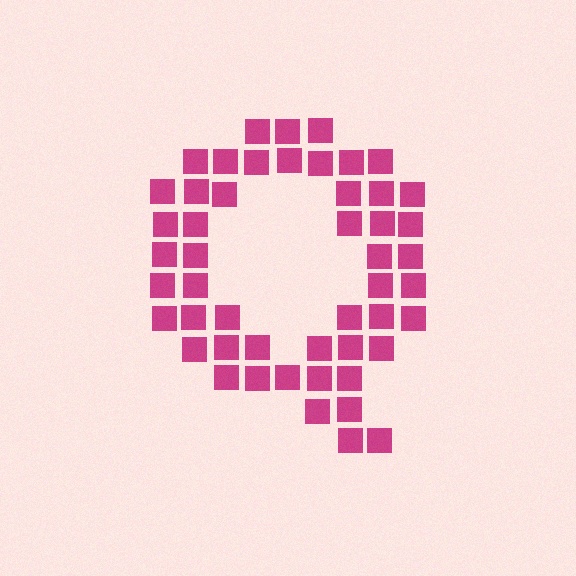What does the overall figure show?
The overall figure shows the letter Q.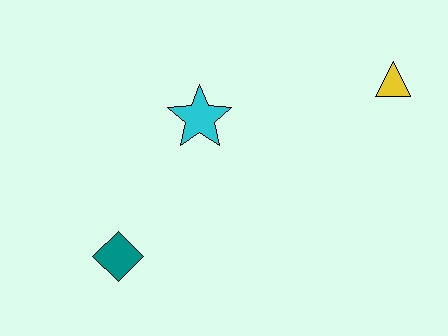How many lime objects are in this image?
There are no lime objects.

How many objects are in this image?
There are 3 objects.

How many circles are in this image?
There are no circles.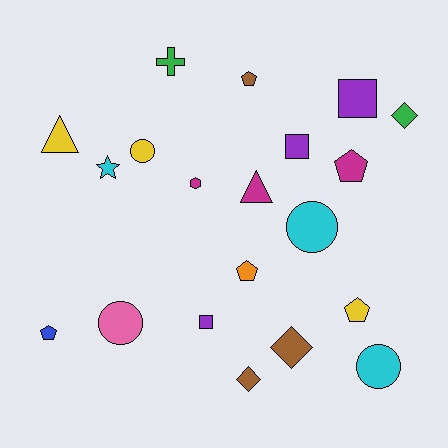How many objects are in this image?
There are 20 objects.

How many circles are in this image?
There are 4 circles.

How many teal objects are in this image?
There are no teal objects.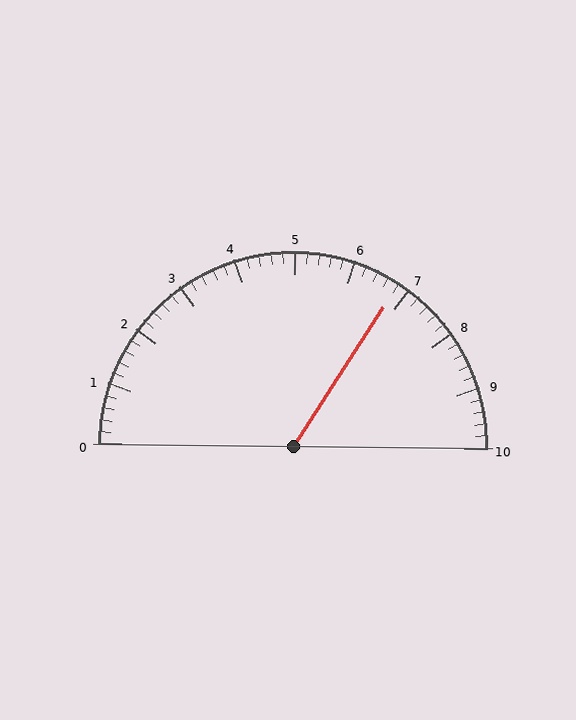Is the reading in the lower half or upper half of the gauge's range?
The reading is in the upper half of the range (0 to 10).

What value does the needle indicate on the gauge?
The needle indicates approximately 6.8.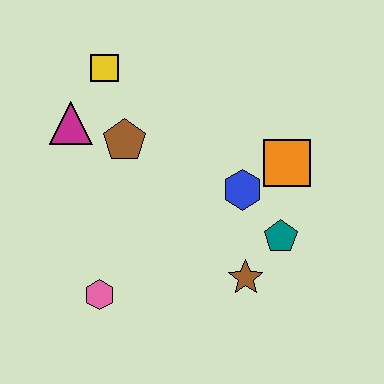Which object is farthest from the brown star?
The yellow square is farthest from the brown star.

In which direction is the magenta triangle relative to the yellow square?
The magenta triangle is below the yellow square.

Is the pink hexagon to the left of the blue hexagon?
Yes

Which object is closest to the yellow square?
The magenta triangle is closest to the yellow square.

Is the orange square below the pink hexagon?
No